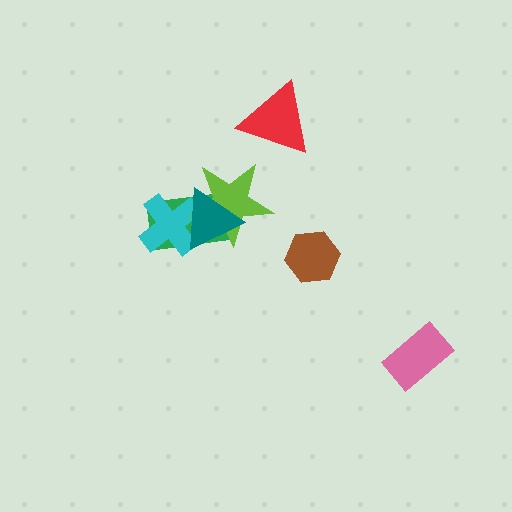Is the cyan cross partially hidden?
Yes, it is partially covered by another shape.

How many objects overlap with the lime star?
3 objects overlap with the lime star.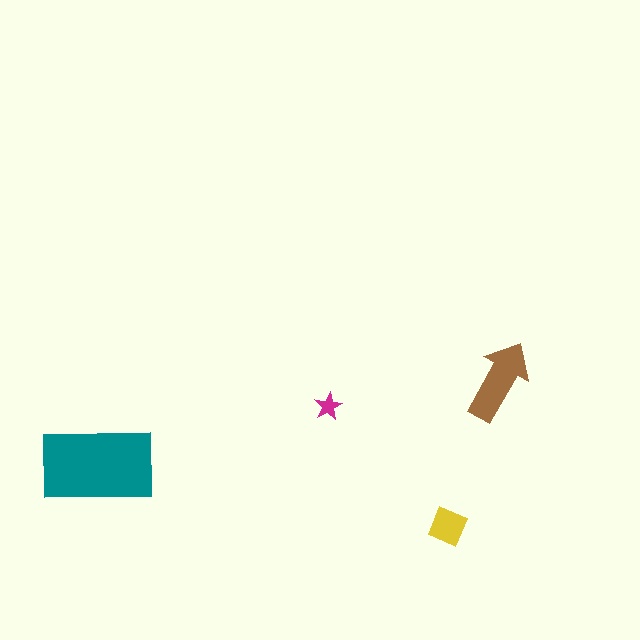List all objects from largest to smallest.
The teal rectangle, the brown arrow, the yellow diamond, the magenta star.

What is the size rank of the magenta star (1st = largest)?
4th.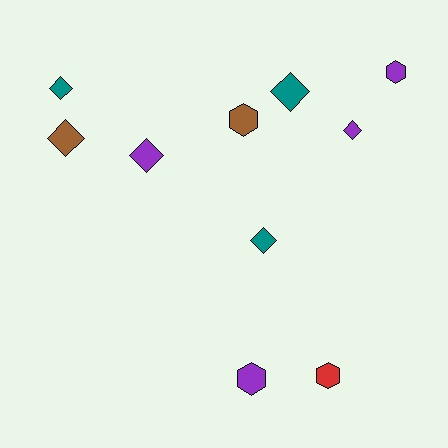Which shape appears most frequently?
Diamond, with 6 objects.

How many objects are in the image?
There are 10 objects.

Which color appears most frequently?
Purple, with 4 objects.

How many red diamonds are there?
There are no red diamonds.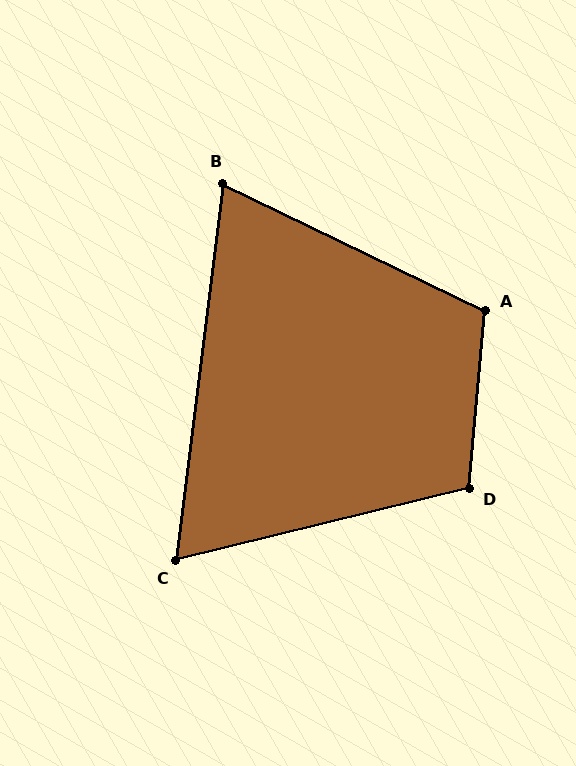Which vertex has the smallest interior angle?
C, at approximately 69 degrees.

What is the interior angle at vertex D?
Approximately 109 degrees (obtuse).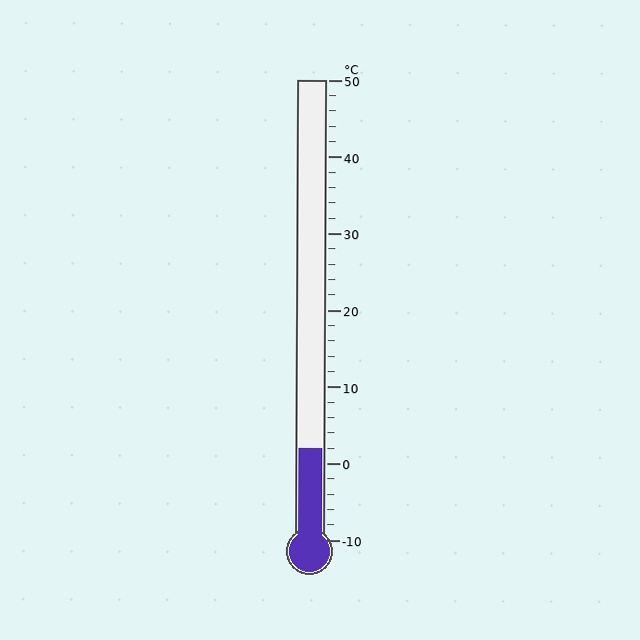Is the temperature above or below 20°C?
The temperature is below 20°C.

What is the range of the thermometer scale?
The thermometer scale ranges from -10°C to 50°C.